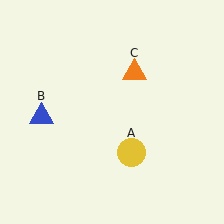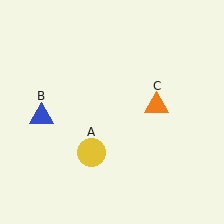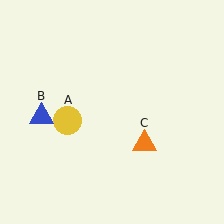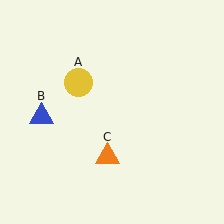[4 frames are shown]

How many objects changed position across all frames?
2 objects changed position: yellow circle (object A), orange triangle (object C).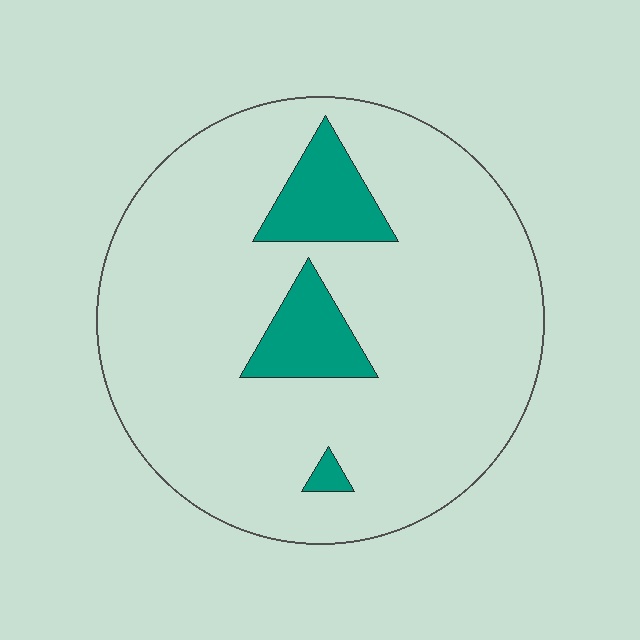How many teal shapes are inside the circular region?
3.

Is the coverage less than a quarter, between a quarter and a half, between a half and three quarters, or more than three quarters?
Less than a quarter.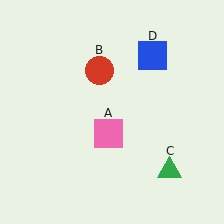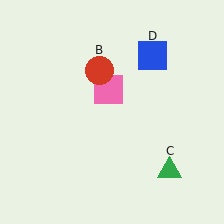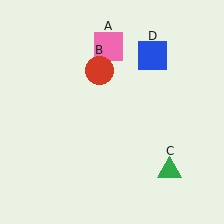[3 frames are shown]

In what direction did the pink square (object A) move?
The pink square (object A) moved up.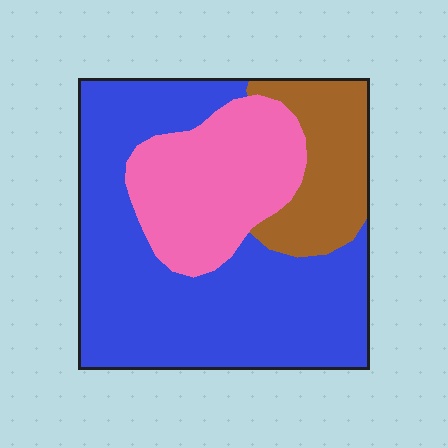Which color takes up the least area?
Brown, at roughly 15%.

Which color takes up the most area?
Blue, at roughly 55%.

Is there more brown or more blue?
Blue.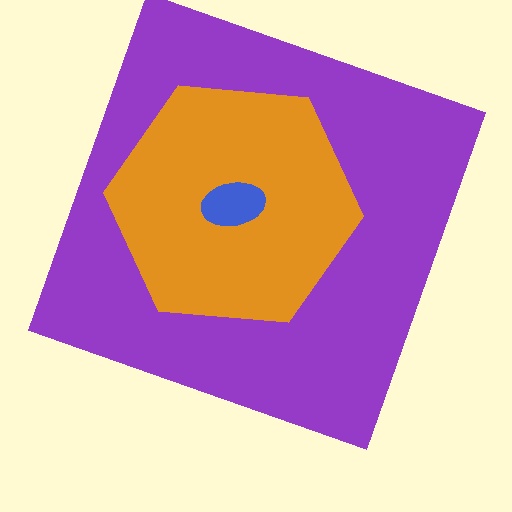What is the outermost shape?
The purple square.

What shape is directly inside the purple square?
The orange hexagon.